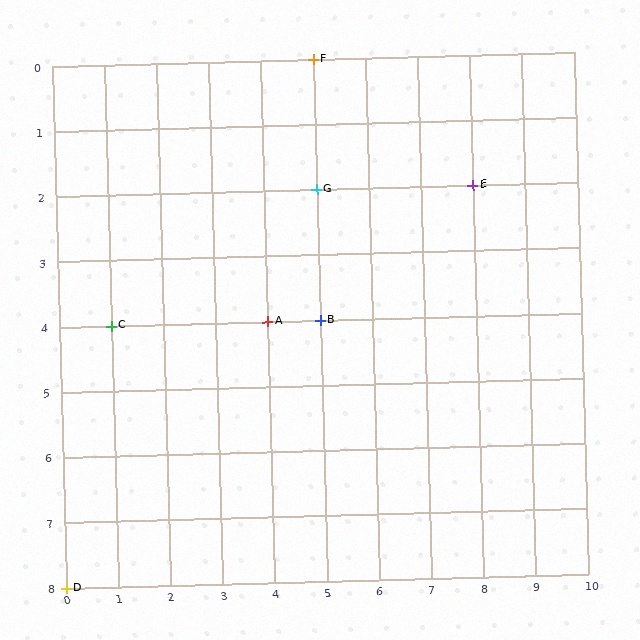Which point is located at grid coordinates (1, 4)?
Point C is at (1, 4).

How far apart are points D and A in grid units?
Points D and A are 4 columns and 4 rows apart (about 5.7 grid units diagonally).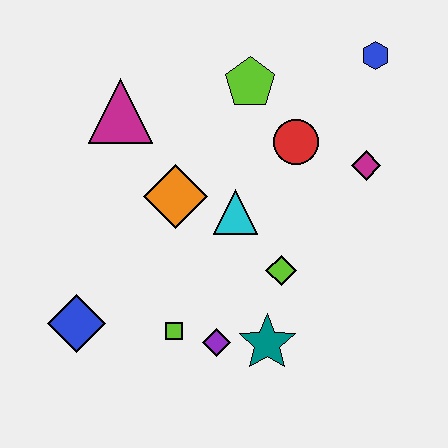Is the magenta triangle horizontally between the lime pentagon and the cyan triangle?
No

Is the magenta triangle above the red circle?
Yes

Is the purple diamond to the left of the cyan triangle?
Yes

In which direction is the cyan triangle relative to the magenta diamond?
The cyan triangle is to the left of the magenta diamond.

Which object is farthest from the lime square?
The blue hexagon is farthest from the lime square.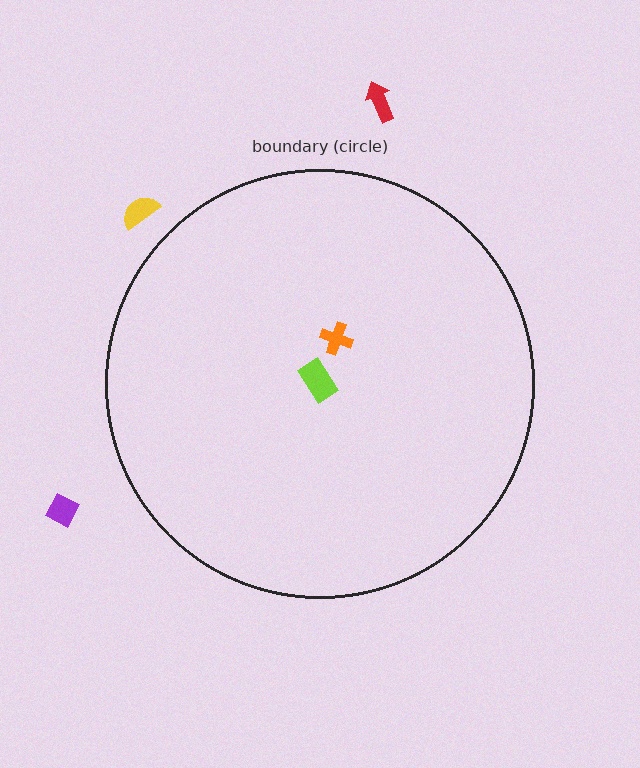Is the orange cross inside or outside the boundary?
Inside.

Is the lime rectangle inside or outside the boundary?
Inside.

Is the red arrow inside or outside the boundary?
Outside.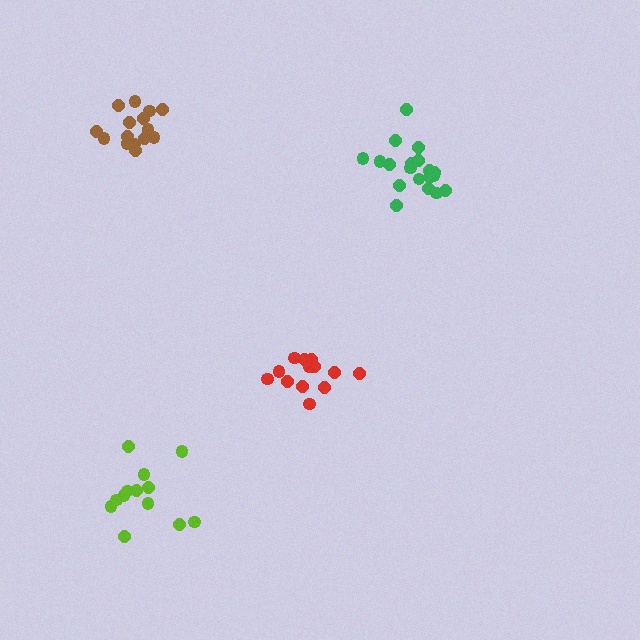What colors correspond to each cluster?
The clusters are colored: lime, red, green, brown.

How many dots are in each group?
Group 1: 13 dots, Group 2: 13 dots, Group 3: 19 dots, Group 4: 16 dots (61 total).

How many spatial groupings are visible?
There are 4 spatial groupings.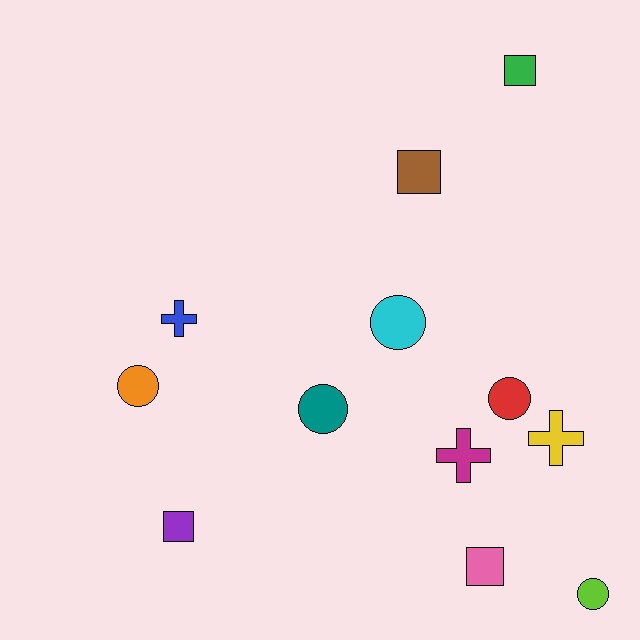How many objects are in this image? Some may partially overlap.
There are 12 objects.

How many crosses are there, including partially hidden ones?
There are 3 crosses.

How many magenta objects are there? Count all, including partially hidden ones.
There is 1 magenta object.